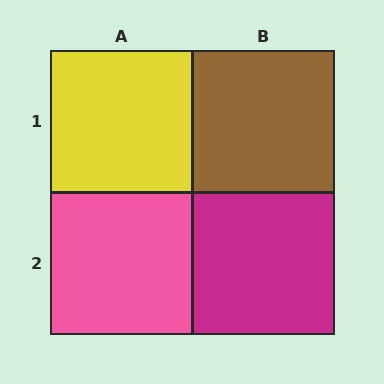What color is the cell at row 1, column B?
Brown.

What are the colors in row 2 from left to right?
Pink, magenta.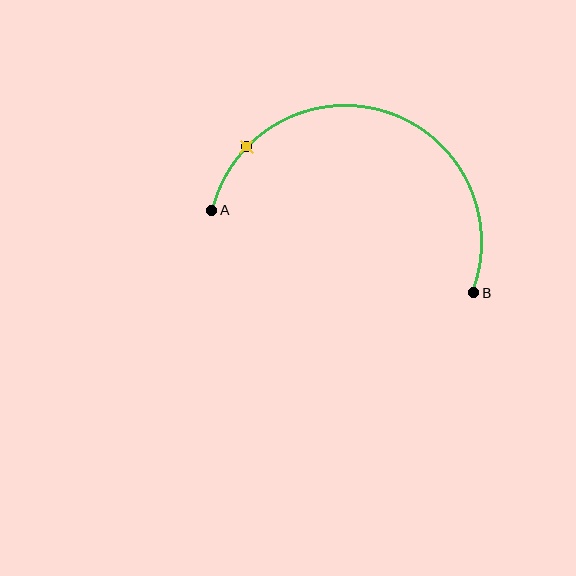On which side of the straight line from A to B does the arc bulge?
The arc bulges above the straight line connecting A and B.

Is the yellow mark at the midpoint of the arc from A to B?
No. The yellow mark lies on the arc but is closer to endpoint A. The arc midpoint would be at the point on the curve equidistant along the arc from both A and B.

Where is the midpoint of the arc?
The arc midpoint is the point on the curve farthest from the straight line joining A and B. It sits above that line.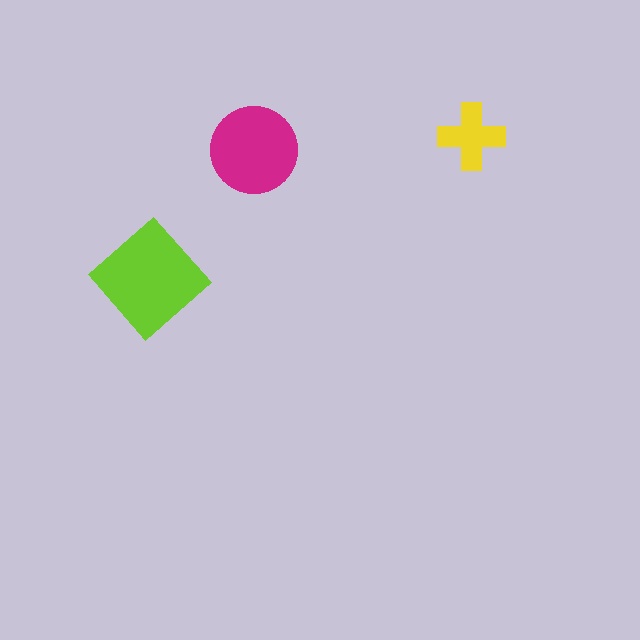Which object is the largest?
The lime diamond.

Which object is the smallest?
The yellow cross.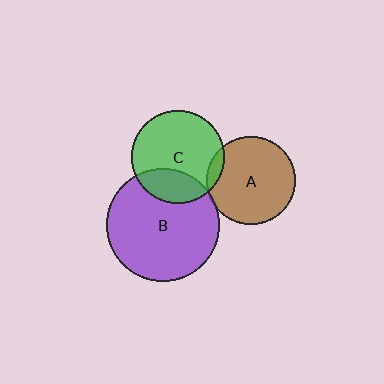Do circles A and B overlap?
Yes.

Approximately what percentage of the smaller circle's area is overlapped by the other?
Approximately 5%.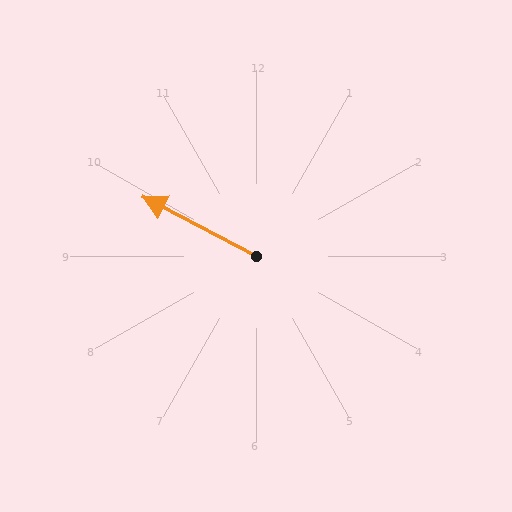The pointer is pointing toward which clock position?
Roughly 10 o'clock.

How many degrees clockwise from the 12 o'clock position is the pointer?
Approximately 298 degrees.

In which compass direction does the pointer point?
Northwest.